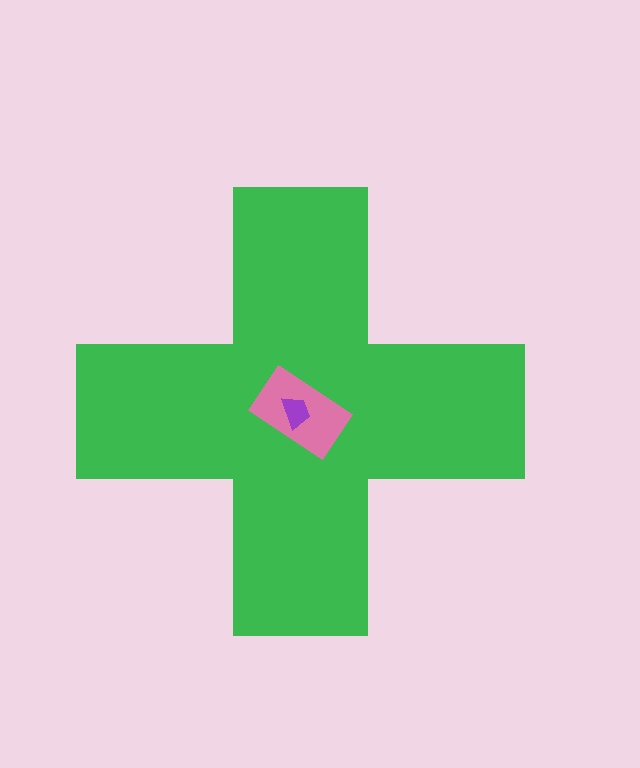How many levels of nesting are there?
3.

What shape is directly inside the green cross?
The pink rectangle.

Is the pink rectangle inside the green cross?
Yes.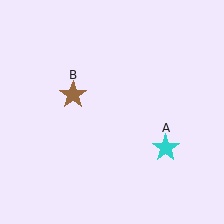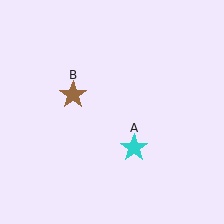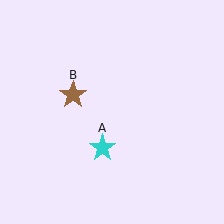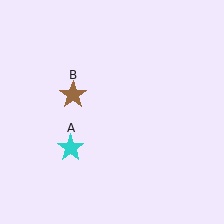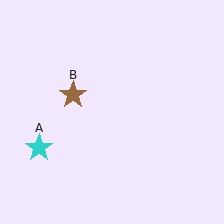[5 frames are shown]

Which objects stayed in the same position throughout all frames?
Brown star (object B) remained stationary.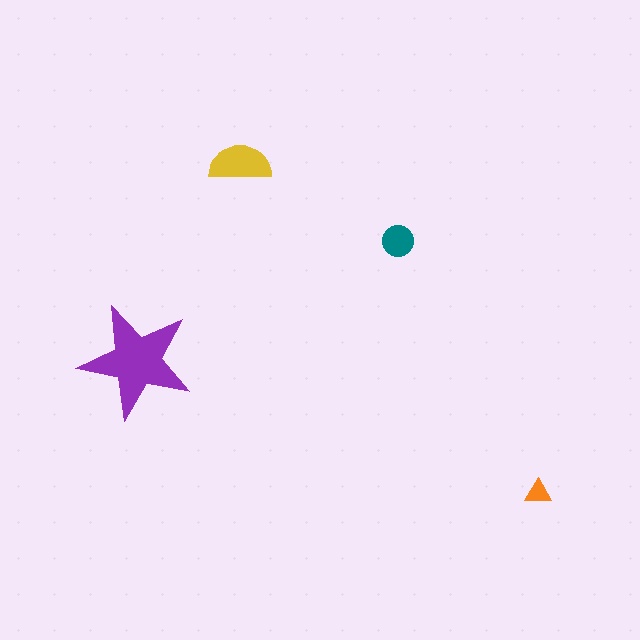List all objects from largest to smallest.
The purple star, the yellow semicircle, the teal circle, the orange triangle.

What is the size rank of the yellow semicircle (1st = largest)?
2nd.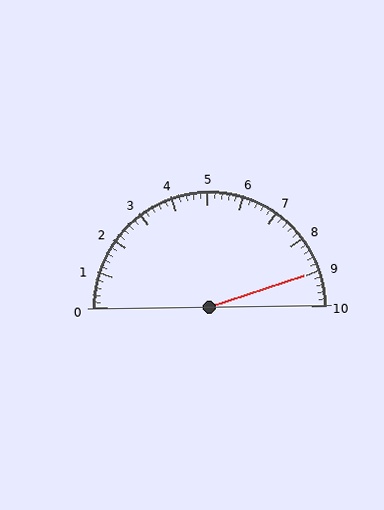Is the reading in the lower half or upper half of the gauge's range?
The reading is in the upper half of the range (0 to 10).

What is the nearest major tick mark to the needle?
The nearest major tick mark is 9.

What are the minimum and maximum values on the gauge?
The gauge ranges from 0 to 10.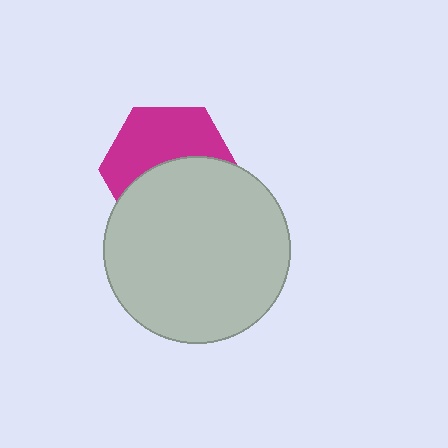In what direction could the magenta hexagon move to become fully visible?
The magenta hexagon could move up. That would shift it out from behind the light gray circle entirely.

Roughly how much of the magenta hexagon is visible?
About half of it is visible (roughly 49%).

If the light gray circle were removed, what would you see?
You would see the complete magenta hexagon.